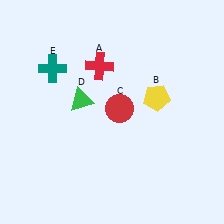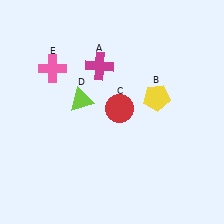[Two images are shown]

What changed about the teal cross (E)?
In Image 1, E is teal. In Image 2, it changed to pink.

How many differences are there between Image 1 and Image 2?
There are 3 differences between the two images.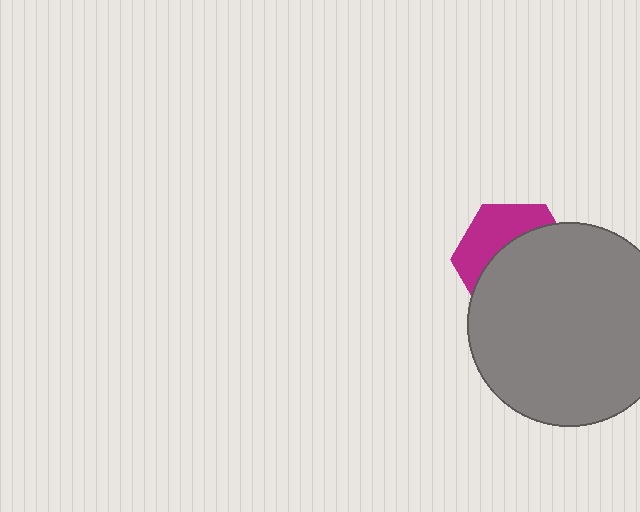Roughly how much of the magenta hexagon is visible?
A small part of it is visible (roughly 38%).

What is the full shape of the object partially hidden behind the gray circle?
The partially hidden object is a magenta hexagon.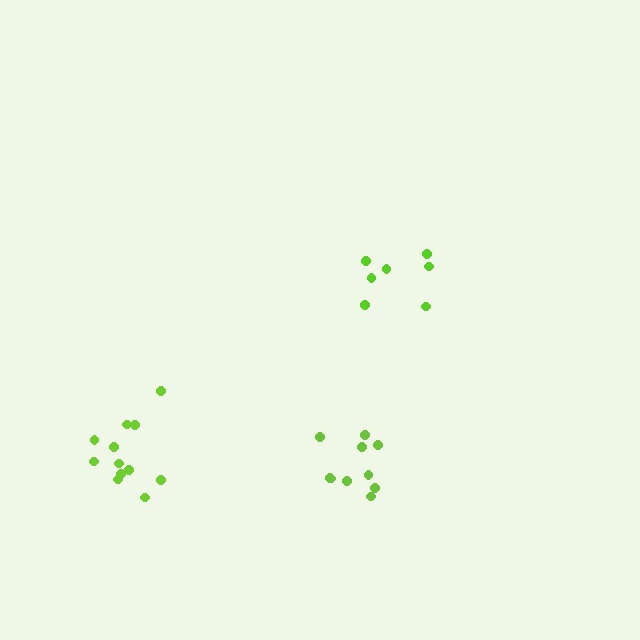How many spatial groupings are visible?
There are 3 spatial groupings.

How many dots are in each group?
Group 1: 12 dots, Group 2: 7 dots, Group 3: 10 dots (29 total).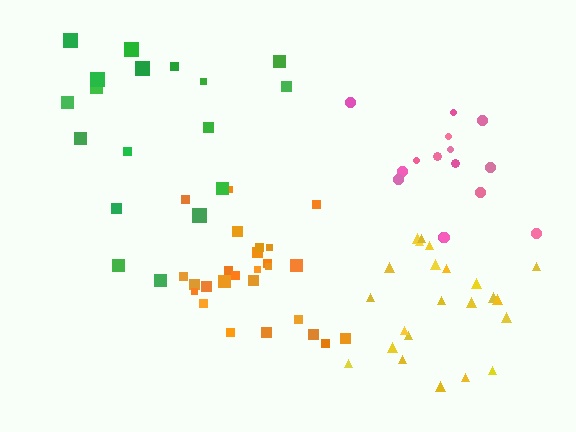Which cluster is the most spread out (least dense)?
Green.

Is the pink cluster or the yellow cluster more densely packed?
Pink.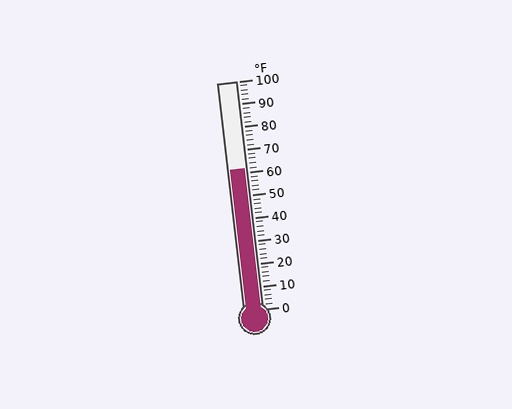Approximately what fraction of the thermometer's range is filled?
The thermometer is filled to approximately 60% of its range.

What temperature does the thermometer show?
The thermometer shows approximately 62°F.